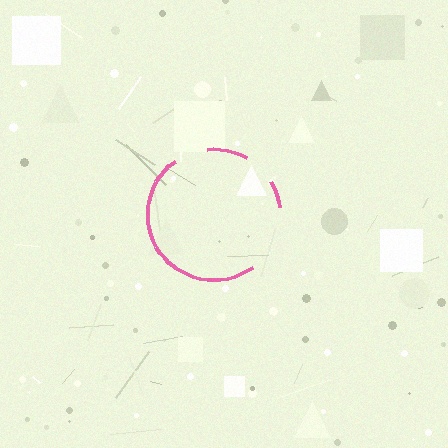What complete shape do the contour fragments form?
The contour fragments form a circle.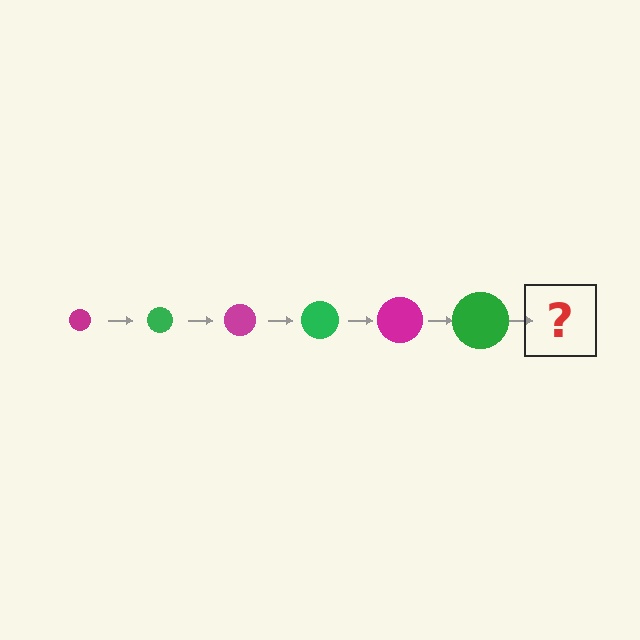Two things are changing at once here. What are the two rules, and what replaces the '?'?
The two rules are that the circle grows larger each step and the color cycles through magenta and green. The '?' should be a magenta circle, larger than the previous one.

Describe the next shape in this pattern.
It should be a magenta circle, larger than the previous one.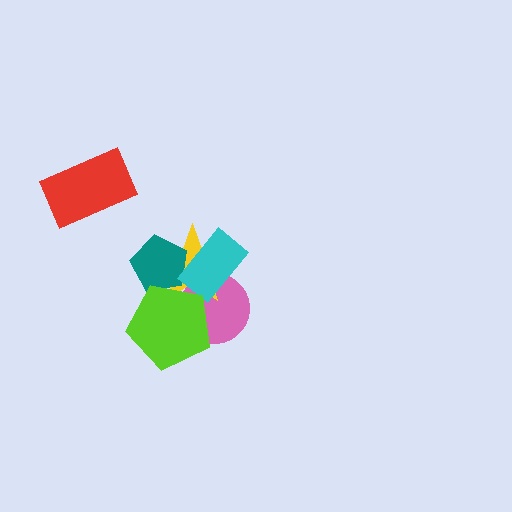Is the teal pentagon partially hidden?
Yes, it is partially covered by another shape.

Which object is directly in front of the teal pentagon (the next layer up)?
The cyan rectangle is directly in front of the teal pentagon.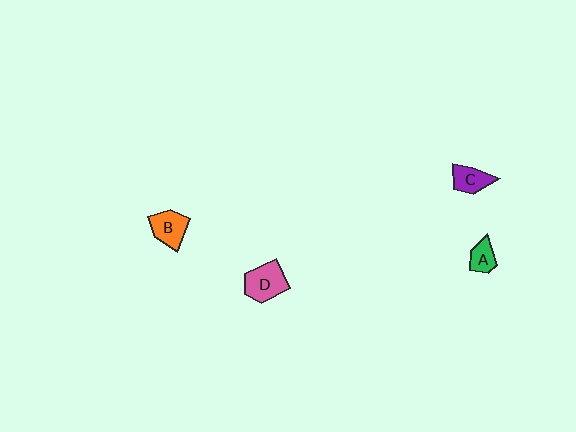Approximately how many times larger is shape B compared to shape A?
Approximately 1.5 times.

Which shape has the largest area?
Shape D (pink).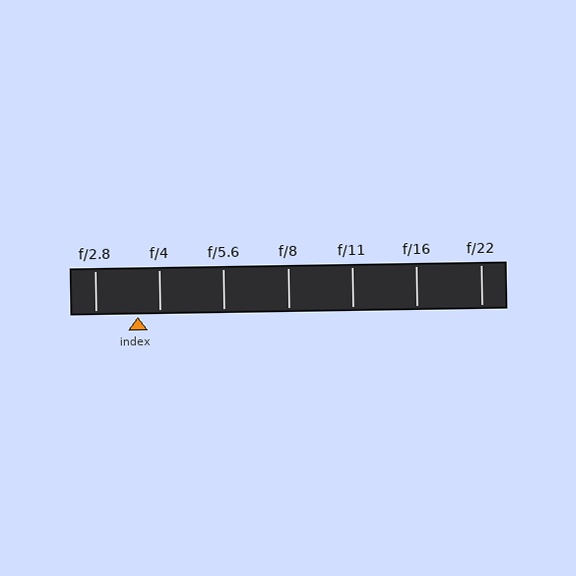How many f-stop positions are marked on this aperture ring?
There are 7 f-stop positions marked.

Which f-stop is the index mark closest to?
The index mark is closest to f/4.